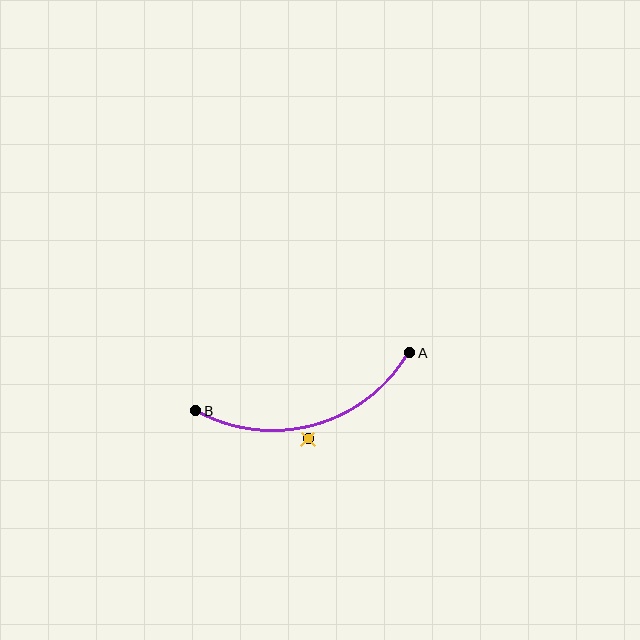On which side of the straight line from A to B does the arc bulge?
The arc bulges below the straight line connecting A and B.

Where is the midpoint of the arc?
The arc midpoint is the point on the curve farthest from the straight line joining A and B. It sits below that line.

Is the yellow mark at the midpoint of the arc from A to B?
No — the yellow mark does not lie on the arc at all. It sits slightly outside the curve.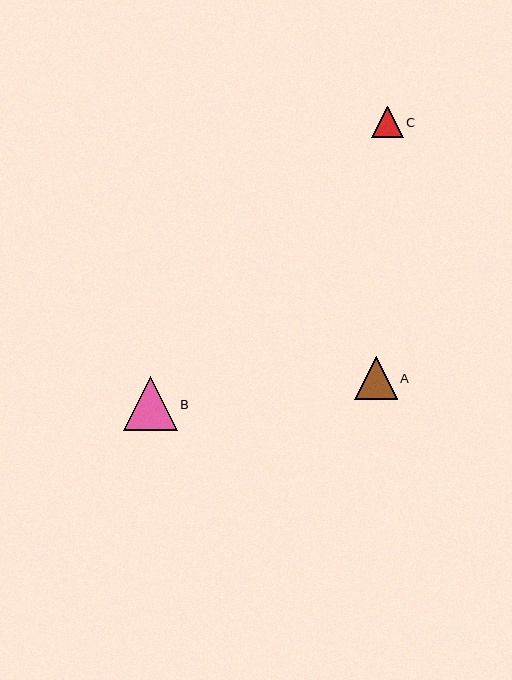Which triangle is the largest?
Triangle B is the largest with a size of approximately 53 pixels.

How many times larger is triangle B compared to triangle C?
Triangle B is approximately 1.7 times the size of triangle C.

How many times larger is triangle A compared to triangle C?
Triangle A is approximately 1.4 times the size of triangle C.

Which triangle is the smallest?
Triangle C is the smallest with a size of approximately 31 pixels.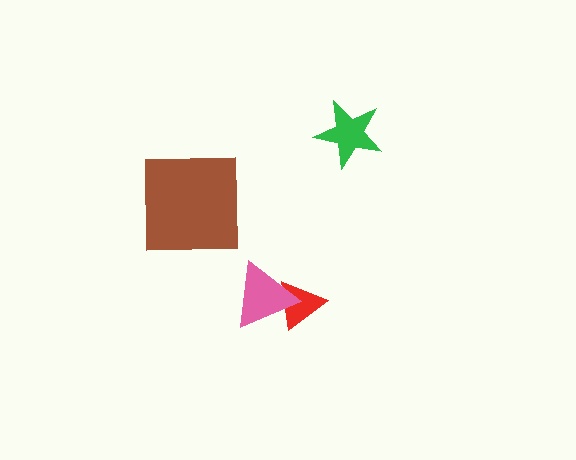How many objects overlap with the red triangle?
1 object overlaps with the red triangle.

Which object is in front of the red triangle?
The pink triangle is in front of the red triangle.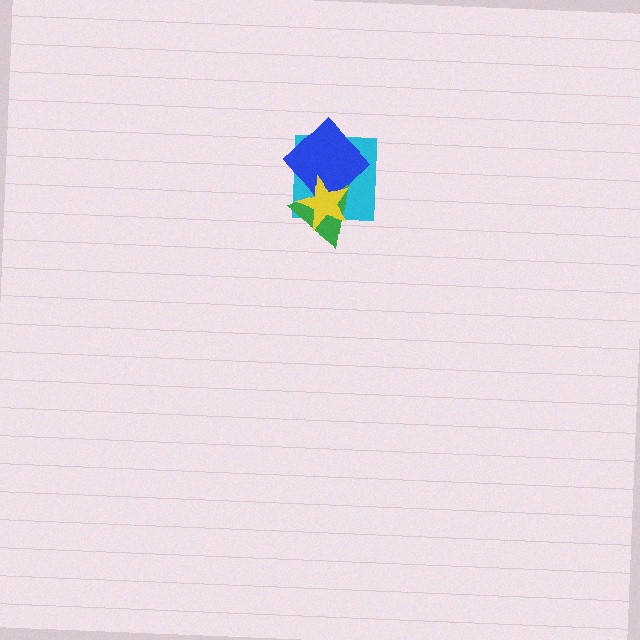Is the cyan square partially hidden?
Yes, it is partially covered by another shape.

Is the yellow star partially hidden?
No, no other shape covers it.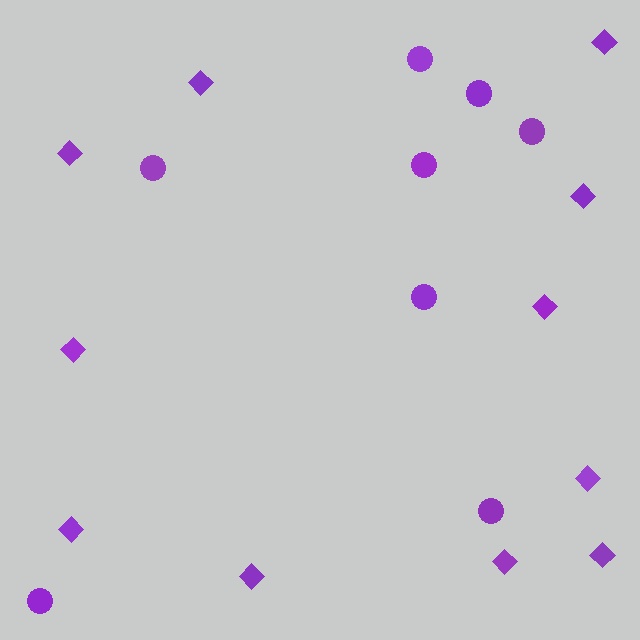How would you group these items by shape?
There are 2 groups: one group of diamonds (11) and one group of circles (8).